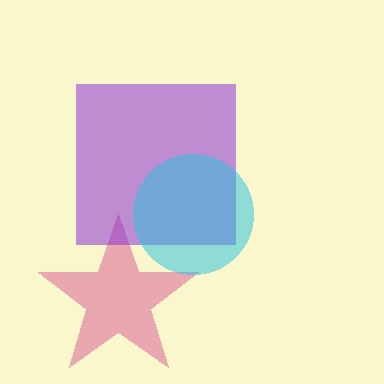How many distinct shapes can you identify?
There are 3 distinct shapes: a magenta star, a purple square, a cyan circle.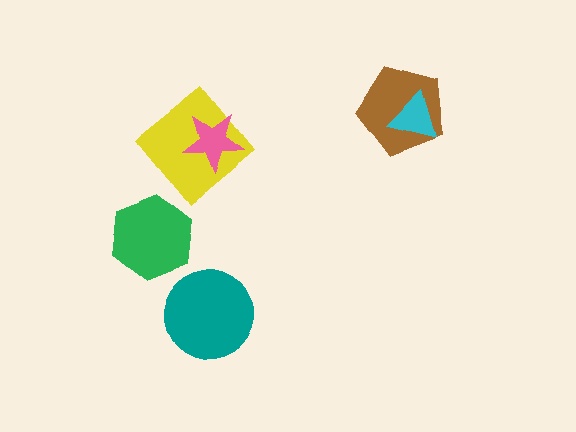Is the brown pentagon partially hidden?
Yes, it is partially covered by another shape.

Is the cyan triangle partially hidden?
No, no other shape covers it.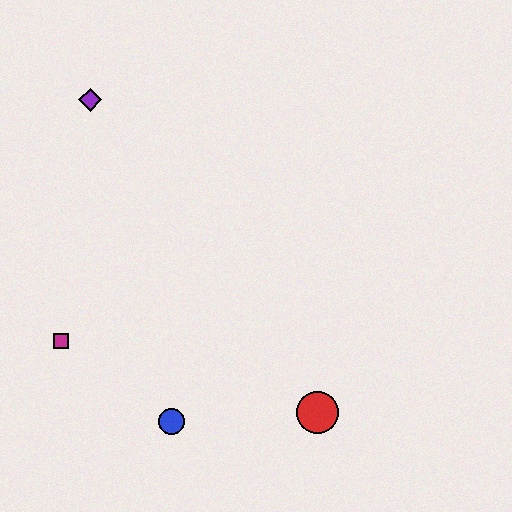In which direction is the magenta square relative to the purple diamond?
The magenta square is below the purple diamond.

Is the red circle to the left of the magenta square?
No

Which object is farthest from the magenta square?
The red circle is farthest from the magenta square.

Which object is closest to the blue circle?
The magenta square is closest to the blue circle.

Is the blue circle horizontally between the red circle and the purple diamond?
Yes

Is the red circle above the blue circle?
Yes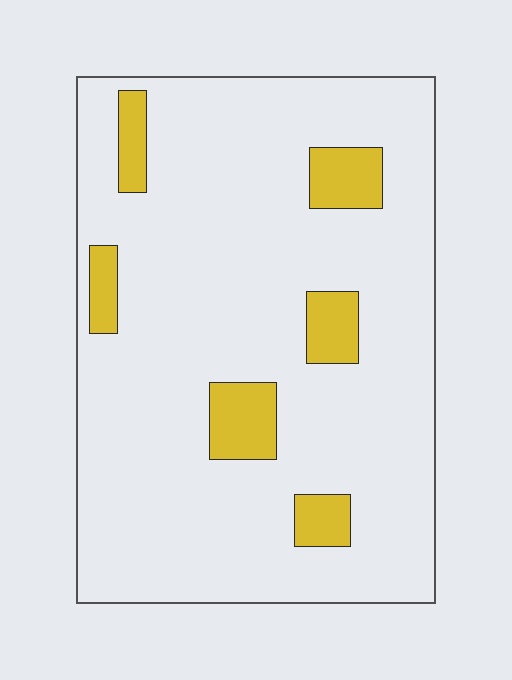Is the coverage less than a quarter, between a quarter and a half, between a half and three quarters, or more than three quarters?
Less than a quarter.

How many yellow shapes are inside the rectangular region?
6.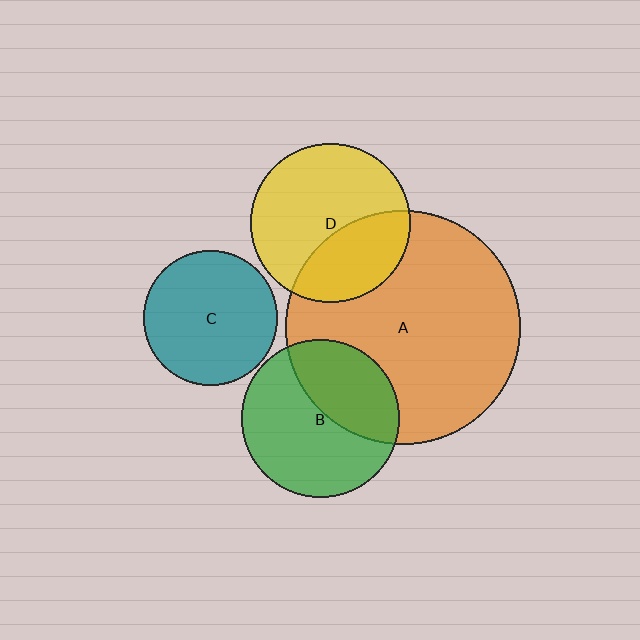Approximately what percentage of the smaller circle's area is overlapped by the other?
Approximately 35%.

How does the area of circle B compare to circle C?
Approximately 1.4 times.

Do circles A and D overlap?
Yes.